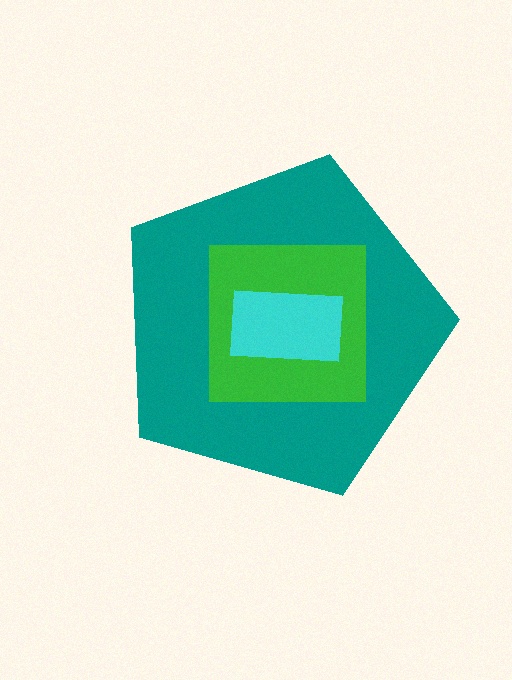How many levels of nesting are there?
3.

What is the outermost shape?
The teal pentagon.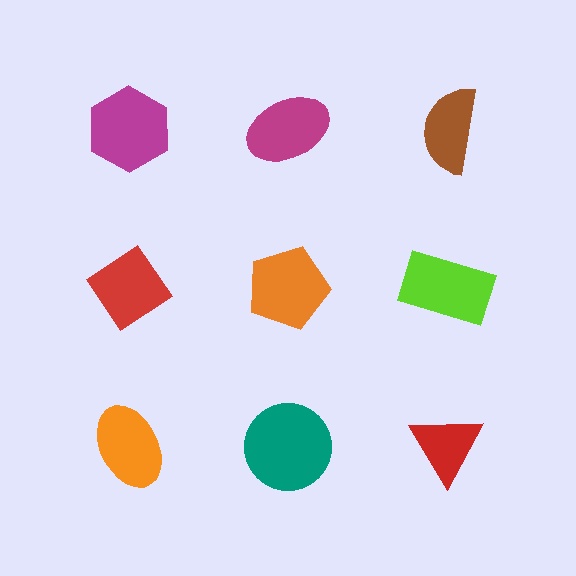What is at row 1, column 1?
A magenta hexagon.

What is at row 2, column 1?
A red diamond.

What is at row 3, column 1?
An orange ellipse.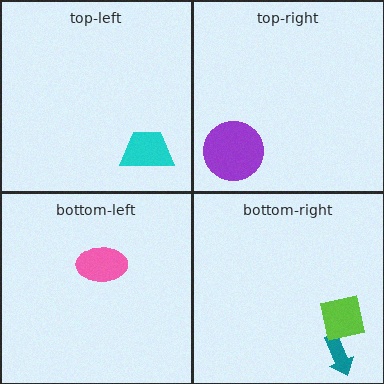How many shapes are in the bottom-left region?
1.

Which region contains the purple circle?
The top-right region.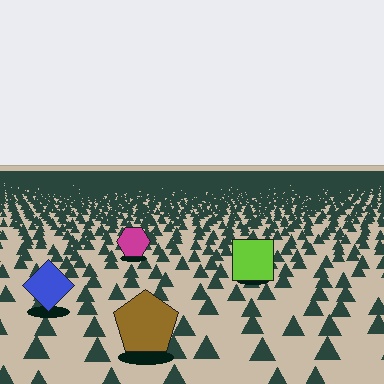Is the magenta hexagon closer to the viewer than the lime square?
No. The lime square is closer — you can tell from the texture gradient: the ground texture is coarser near it.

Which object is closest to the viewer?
The brown pentagon is closest. The texture marks near it are larger and more spread out.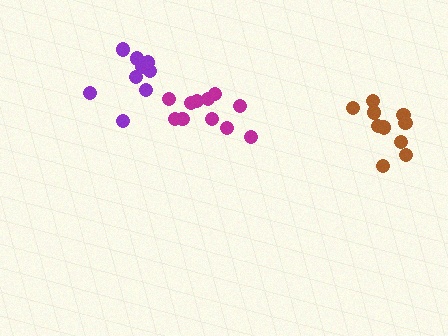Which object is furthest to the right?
The brown cluster is rightmost.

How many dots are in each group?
Group 1: 10 dots, Group 2: 11 dots, Group 3: 9 dots (30 total).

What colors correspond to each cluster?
The clusters are colored: brown, magenta, purple.